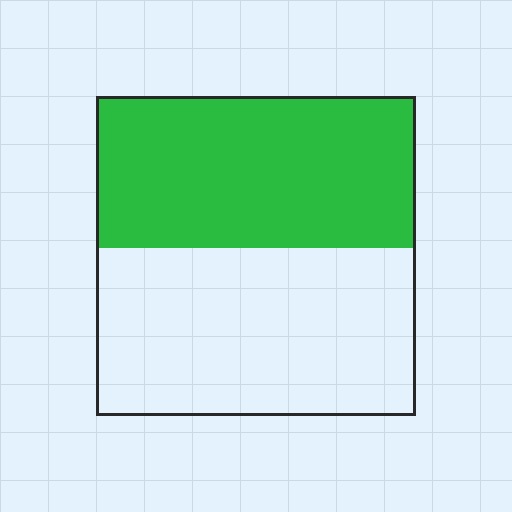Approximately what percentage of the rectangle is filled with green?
Approximately 50%.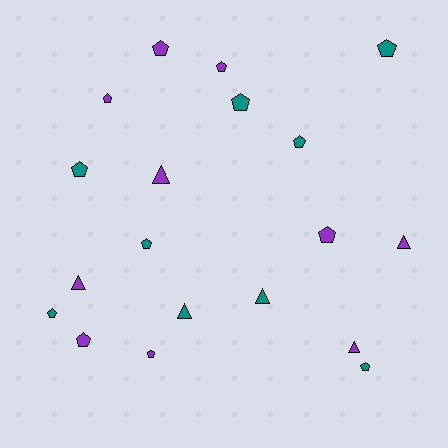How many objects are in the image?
There are 19 objects.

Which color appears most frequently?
Purple, with 10 objects.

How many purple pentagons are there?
There are 6 purple pentagons.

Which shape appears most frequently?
Pentagon, with 13 objects.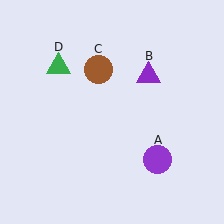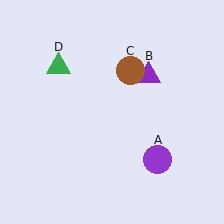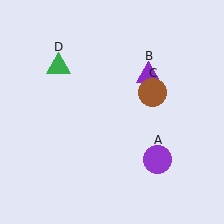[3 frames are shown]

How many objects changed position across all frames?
1 object changed position: brown circle (object C).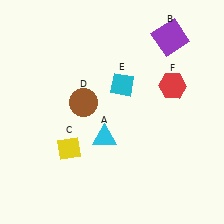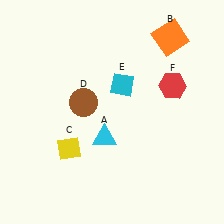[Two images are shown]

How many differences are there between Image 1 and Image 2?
There is 1 difference between the two images.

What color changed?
The square (B) changed from purple in Image 1 to orange in Image 2.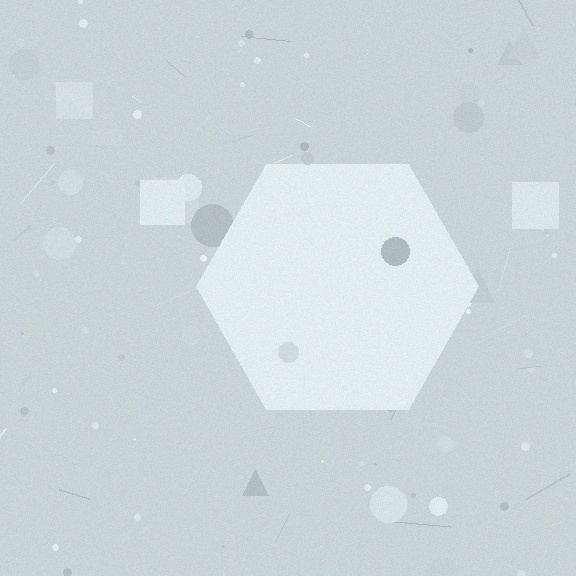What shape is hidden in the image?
A hexagon is hidden in the image.